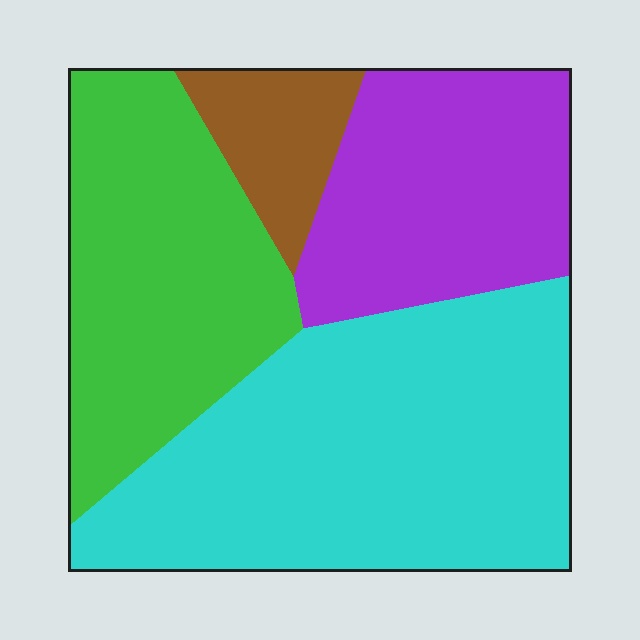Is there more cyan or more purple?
Cyan.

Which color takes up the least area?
Brown, at roughly 10%.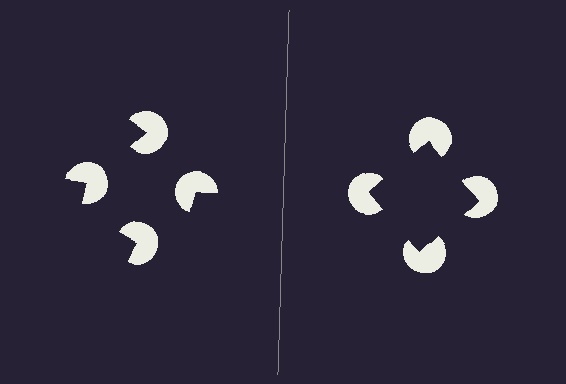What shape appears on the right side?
An illusory square.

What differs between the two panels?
The pac-man discs are positioned identically on both sides; only the wedge orientations differ. On the right they align to a square; on the left they are misaligned.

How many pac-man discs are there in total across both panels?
8 — 4 on each side.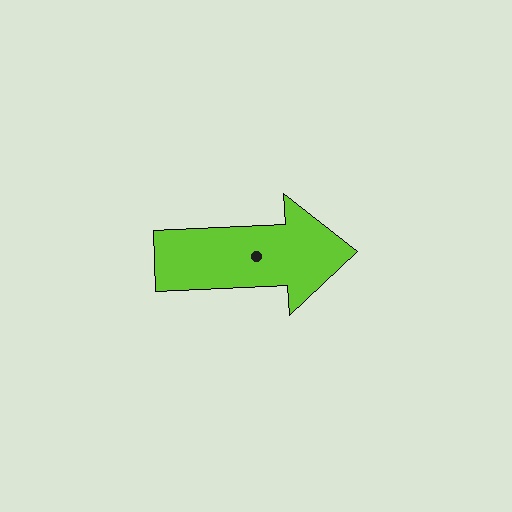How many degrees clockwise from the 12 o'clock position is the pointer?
Approximately 87 degrees.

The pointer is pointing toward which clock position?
Roughly 3 o'clock.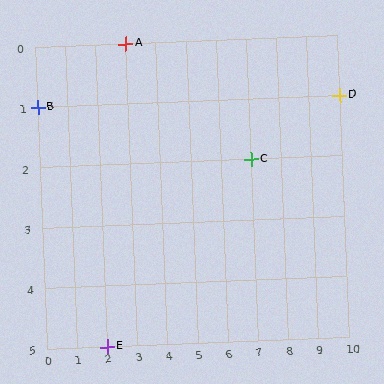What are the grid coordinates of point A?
Point A is at grid coordinates (3, 0).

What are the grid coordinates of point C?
Point C is at grid coordinates (7, 2).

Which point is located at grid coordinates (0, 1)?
Point B is at (0, 1).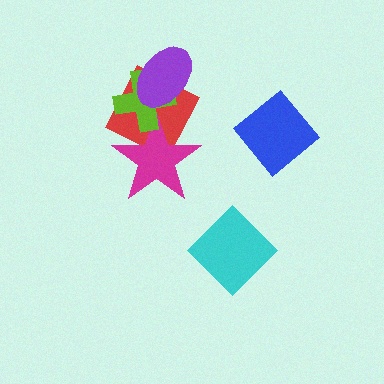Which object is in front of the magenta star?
The lime cross is in front of the magenta star.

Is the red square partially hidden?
Yes, it is partially covered by another shape.